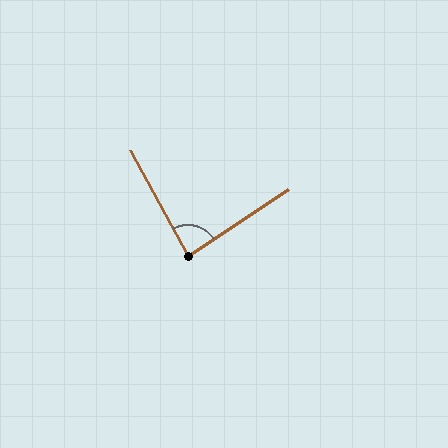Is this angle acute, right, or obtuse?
It is acute.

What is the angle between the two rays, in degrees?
Approximately 85 degrees.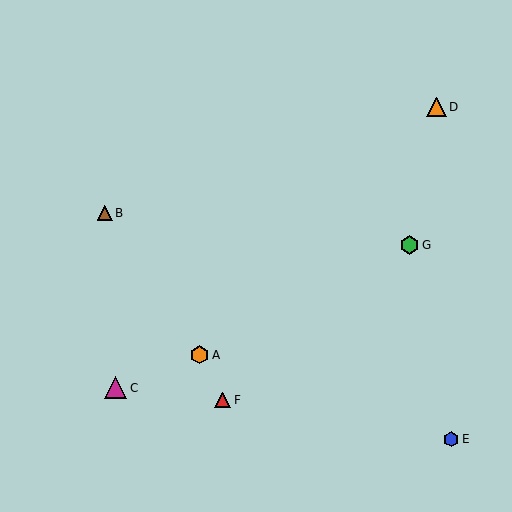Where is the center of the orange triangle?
The center of the orange triangle is at (436, 107).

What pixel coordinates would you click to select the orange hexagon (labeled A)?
Click at (200, 355) to select the orange hexagon A.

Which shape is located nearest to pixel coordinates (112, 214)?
The brown triangle (labeled B) at (105, 213) is nearest to that location.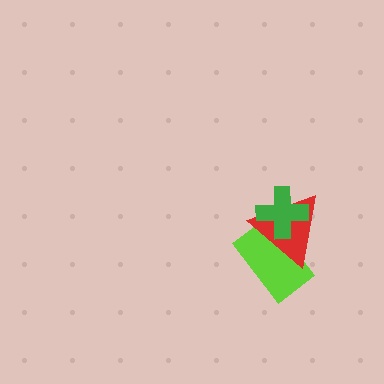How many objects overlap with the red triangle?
2 objects overlap with the red triangle.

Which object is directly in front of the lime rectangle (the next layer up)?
The red triangle is directly in front of the lime rectangle.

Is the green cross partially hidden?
No, no other shape covers it.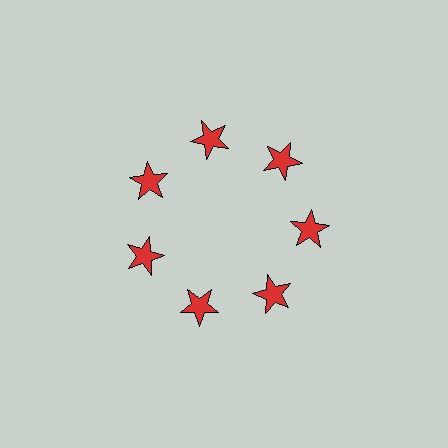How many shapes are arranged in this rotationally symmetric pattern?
There are 7 shapes, arranged in 7 groups of 1.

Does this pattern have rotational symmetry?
Yes, this pattern has 7-fold rotational symmetry. It looks the same after rotating 51 degrees around the center.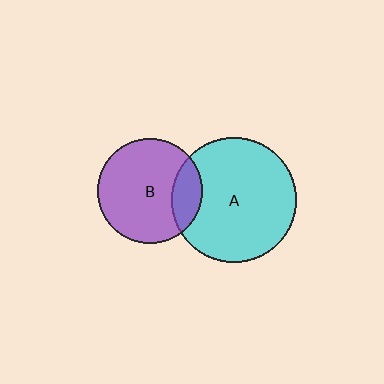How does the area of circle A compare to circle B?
Approximately 1.4 times.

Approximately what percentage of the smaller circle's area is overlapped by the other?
Approximately 20%.